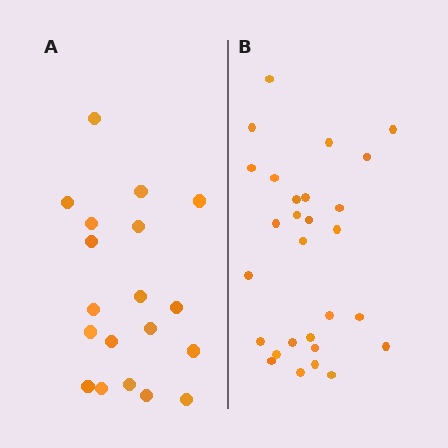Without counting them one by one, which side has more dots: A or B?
Region B (the right region) has more dots.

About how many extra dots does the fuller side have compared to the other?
Region B has roughly 8 or so more dots than region A.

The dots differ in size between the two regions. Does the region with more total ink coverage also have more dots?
No. Region A has more total ink coverage because its dots are larger, but region B actually contains more individual dots. Total area can be misleading — the number of items is what matters here.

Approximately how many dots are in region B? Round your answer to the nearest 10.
About 30 dots. (The exact count is 28, which rounds to 30.)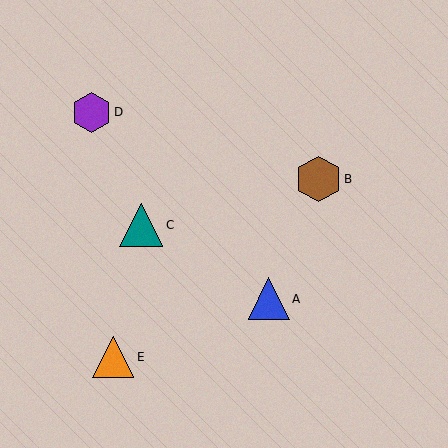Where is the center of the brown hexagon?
The center of the brown hexagon is at (319, 179).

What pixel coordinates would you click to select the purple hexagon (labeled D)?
Click at (92, 112) to select the purple hexagon D.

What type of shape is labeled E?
Shape E is an orange triangle.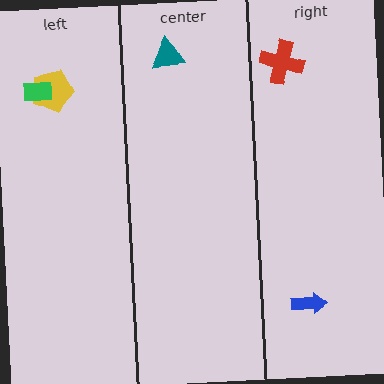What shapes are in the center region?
The teal triangle.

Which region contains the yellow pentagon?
The left region.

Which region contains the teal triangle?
The center region.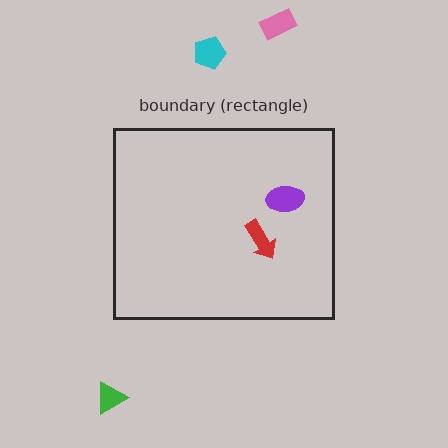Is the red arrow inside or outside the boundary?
Inside.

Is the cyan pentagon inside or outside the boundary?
Outside.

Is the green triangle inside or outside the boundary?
Outside.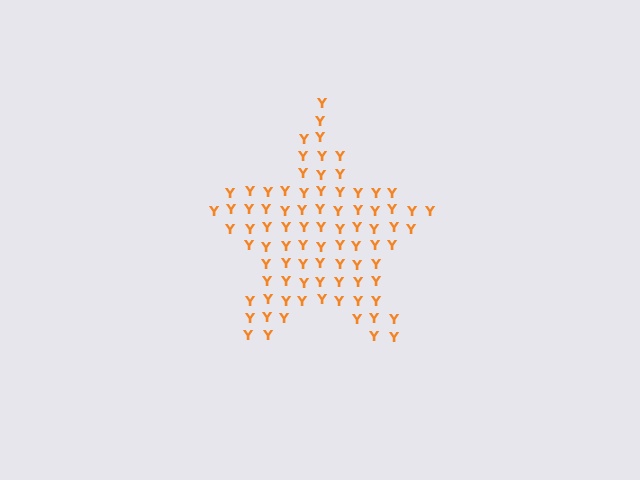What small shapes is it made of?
It is made of small letter Y's.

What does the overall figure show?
The overall figure shows a star.